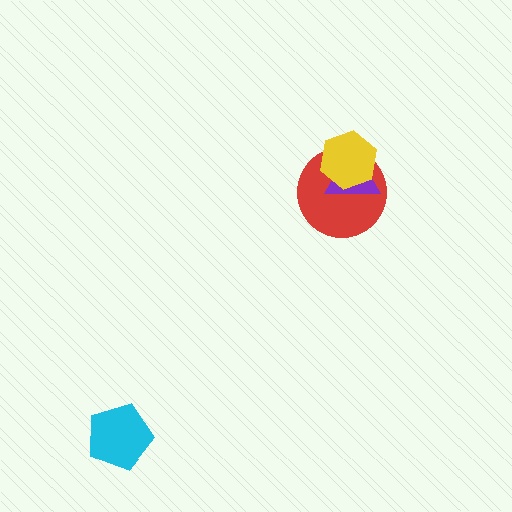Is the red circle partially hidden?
Yes, it is partially covered by another shape.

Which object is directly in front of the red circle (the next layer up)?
The purple triangle is directly in front of the red circle.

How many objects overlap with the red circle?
2 objects overlap with the red circle.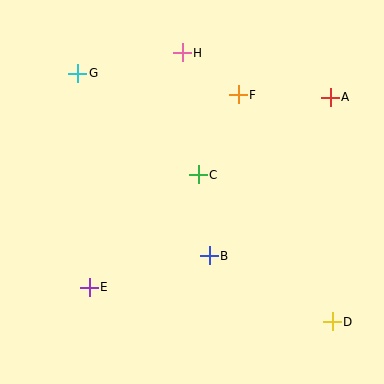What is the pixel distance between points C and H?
The distance between C and H is 123 pixels.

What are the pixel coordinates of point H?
Point H is at (182, 53).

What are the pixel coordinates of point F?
Point F is at (238, 95).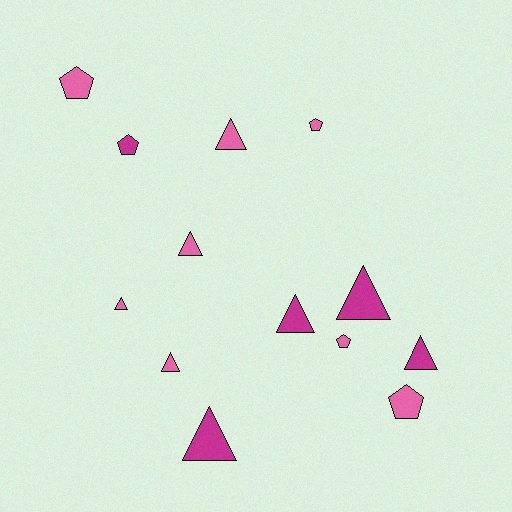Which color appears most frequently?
Pink, with 8 objects.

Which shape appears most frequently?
Triangle, with 8 objects.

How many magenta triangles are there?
There are 4 magenta triangles.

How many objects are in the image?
There are 13 objects.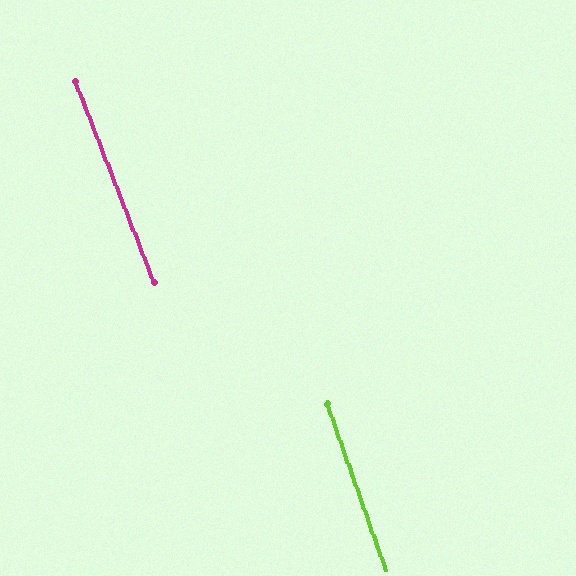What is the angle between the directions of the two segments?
Approximately 2 degrees.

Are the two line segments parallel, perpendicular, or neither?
Parallel — their directions differ by only 1.9°.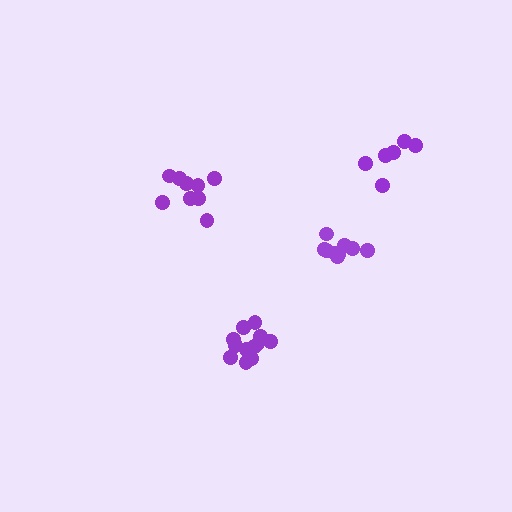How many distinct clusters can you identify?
There are 4 distinct clusters.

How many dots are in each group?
Group 1: 9 dots, Group 2: 9 dots, Group 3: 12 dots, Group 4: 6 dots (36 total).